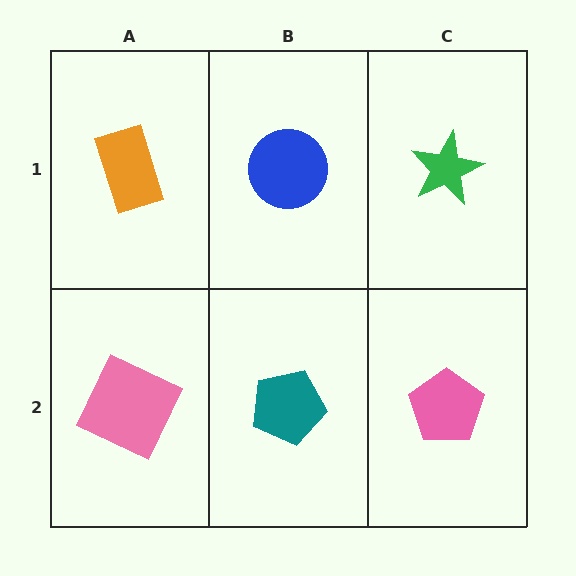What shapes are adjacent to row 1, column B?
A teal pentagon (row 2, column B), an orange rectangle (row 1, column A), a green star (row 1, column C).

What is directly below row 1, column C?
A pink pentagon.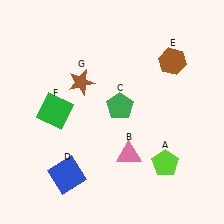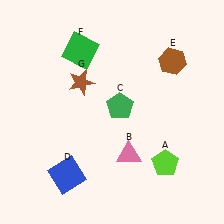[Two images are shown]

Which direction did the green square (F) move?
The green square (F) moved up.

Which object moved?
The green square (F) moved up.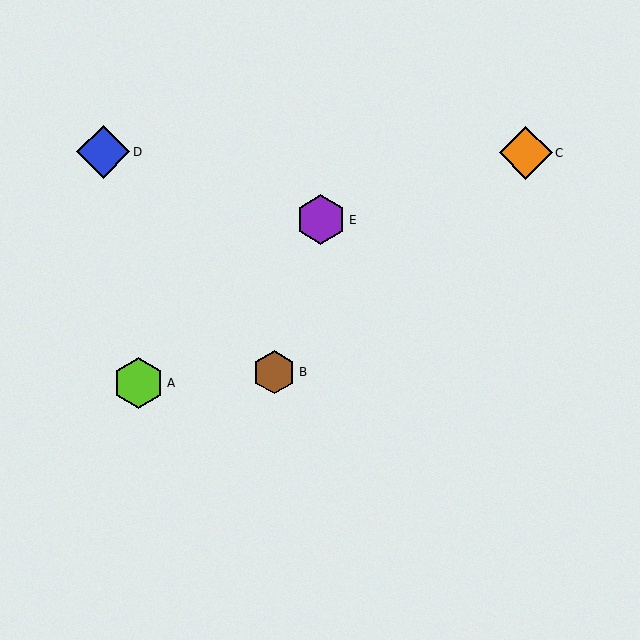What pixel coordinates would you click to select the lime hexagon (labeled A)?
Click at (138, 383) to select the lime hexagon A.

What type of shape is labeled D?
Shape D is a blue diamond.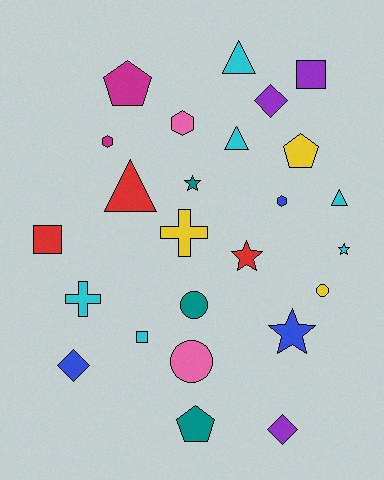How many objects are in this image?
There are 25 objects.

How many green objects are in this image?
There are no green objects.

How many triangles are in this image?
There are 4 triangles.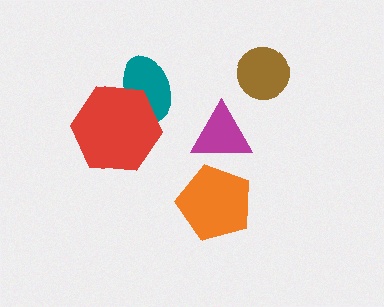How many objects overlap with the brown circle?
0 objects overlap with the brown circle.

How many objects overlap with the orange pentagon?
1 object overlaps with the orange pentagon.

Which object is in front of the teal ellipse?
The red hexagon is in front of the teal ellipse.